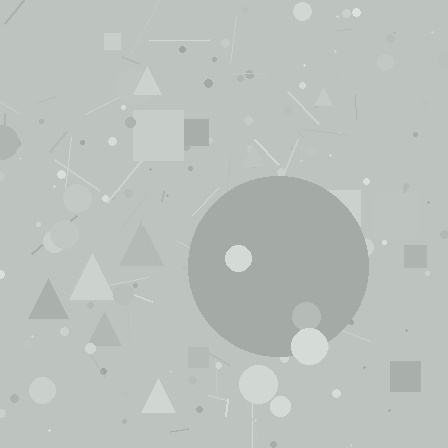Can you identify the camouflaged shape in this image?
The camouflaged shape is a circle.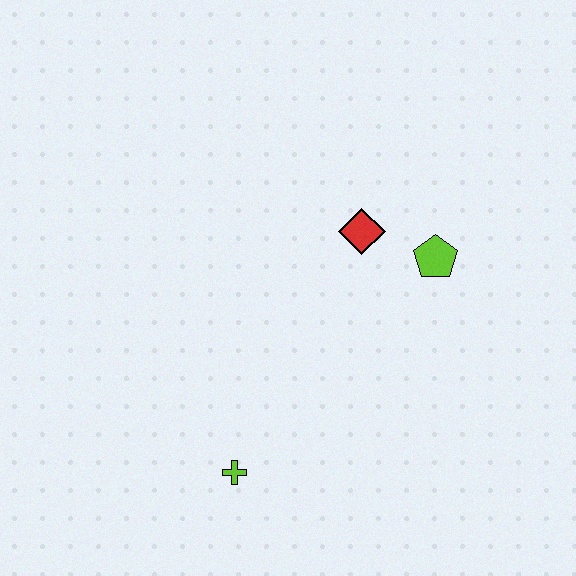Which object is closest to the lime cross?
The red diamond is closest to the lime cross.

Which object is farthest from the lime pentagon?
The lime cross is farthest from the lime pentagon.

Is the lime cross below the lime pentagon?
Yes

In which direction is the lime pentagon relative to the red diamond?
The lime pentagon is to the right of the red diamond.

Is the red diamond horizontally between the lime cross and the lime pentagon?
Yes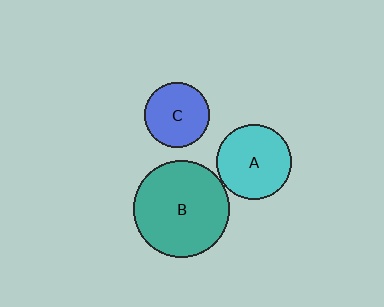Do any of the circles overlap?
No, none of the circles overlap.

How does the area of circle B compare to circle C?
Approximately 2.2 times.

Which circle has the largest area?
Circle B (teal).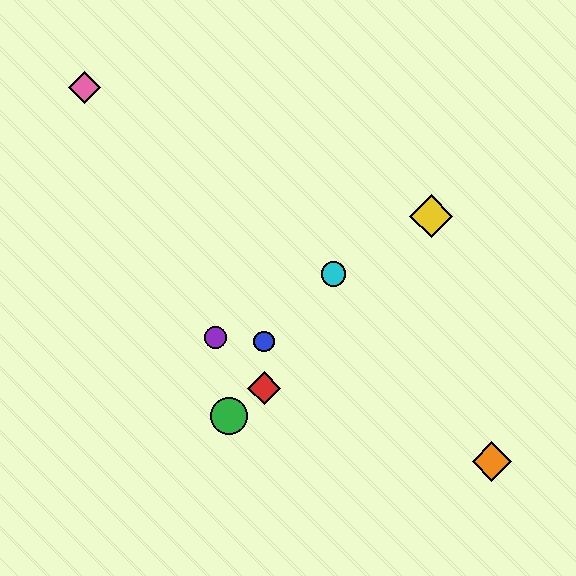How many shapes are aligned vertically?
2 shapes (the red diamond, the blue circle) are aligned vertically.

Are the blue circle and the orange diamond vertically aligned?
No, the blue circle is at x≈264 and the orange diamond is at x≈492.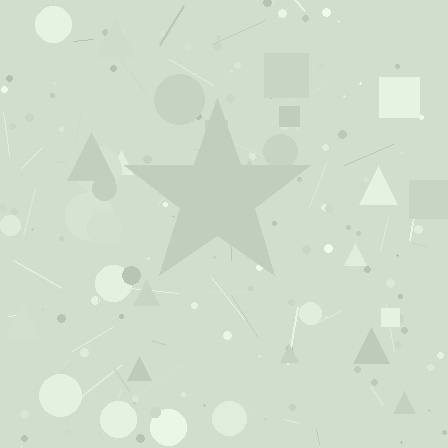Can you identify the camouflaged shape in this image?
The camouflaged shape is a star.